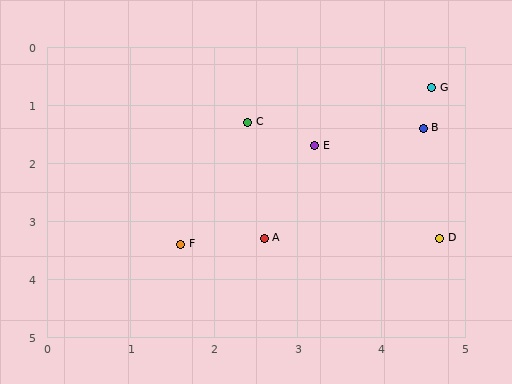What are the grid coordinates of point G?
Point G is at approximately (4.6, 0.7).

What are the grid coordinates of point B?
Point B is at approximately (4.5, 1.4).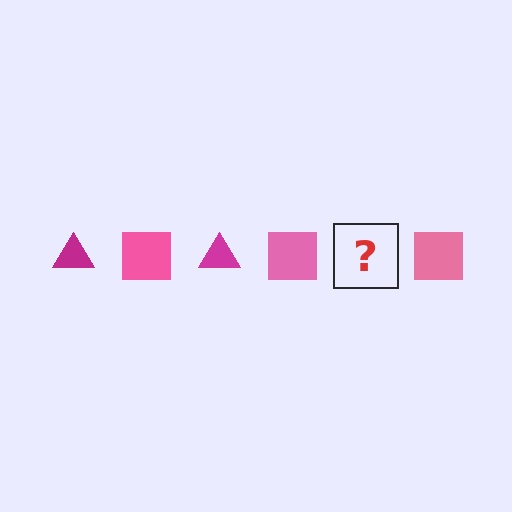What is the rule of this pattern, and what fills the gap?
The rule is that the pattern alternates between magenta triangle and pink square. The gap should be filled with a magenta triangle.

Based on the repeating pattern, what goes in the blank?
The blank should be a magenta triangle.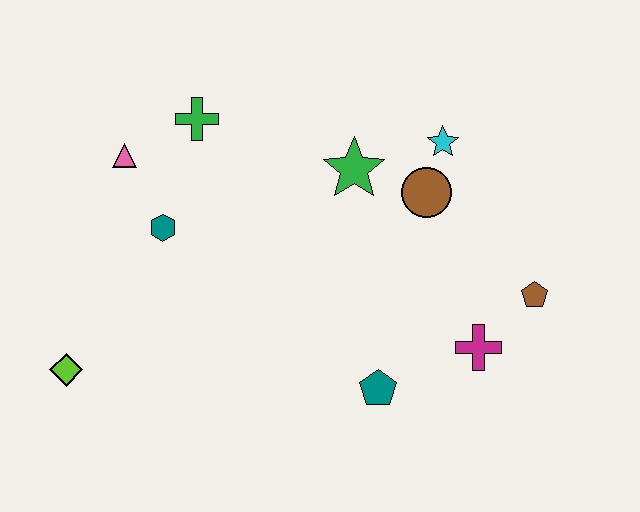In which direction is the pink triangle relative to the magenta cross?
The pink triangle is to the left of the magenta cross.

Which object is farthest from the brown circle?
The lime diamond is farthest from the brown circle.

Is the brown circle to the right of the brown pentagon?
No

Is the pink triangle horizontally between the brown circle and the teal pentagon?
No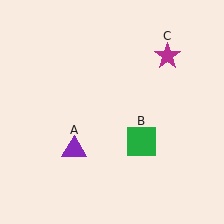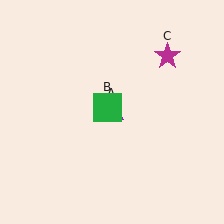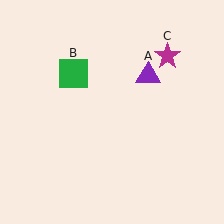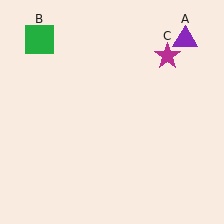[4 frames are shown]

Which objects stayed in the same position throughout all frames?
Magenta star (object C) remained stationary.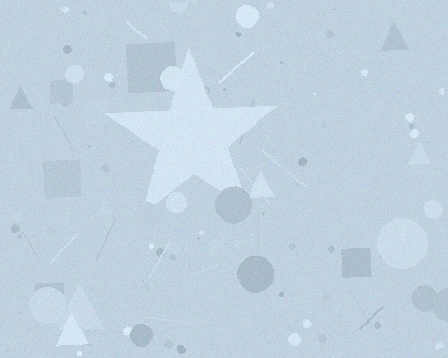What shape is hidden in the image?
A star is hidden in the image.